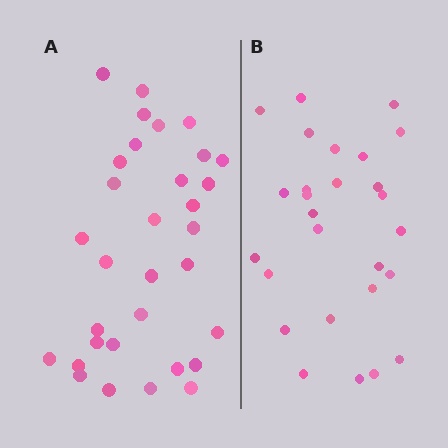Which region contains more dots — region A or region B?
Region A (the left region) has more dots.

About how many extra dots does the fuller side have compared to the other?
Region A has about 5 more dots than region B.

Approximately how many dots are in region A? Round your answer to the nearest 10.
About 30 dots. (The exact count is 32, which rounds to 30.)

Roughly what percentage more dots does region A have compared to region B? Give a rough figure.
About 20% more.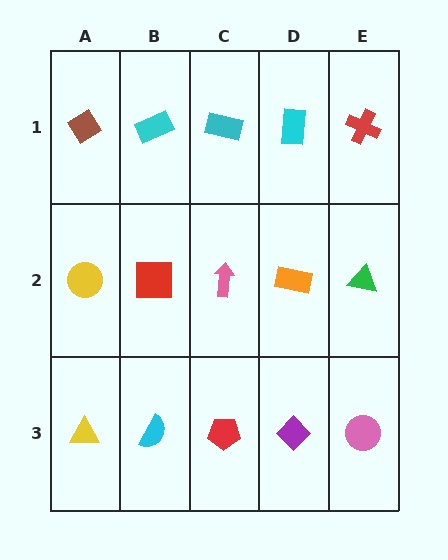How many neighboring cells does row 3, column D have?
3.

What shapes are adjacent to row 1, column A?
A yellow circle (row 2, column A), a cyan rectangle (row 1, column B).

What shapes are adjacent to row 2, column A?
A brown diamond (row 1, column A), a yellow triangle (row 3, column A), a red square (row 2, column B).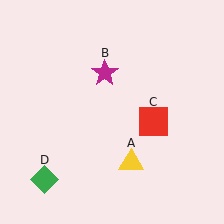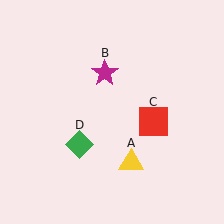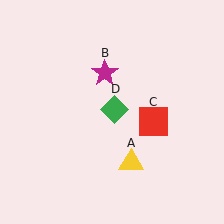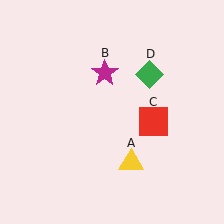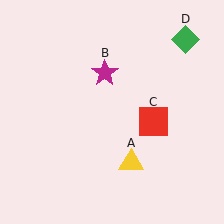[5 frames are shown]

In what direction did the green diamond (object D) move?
The green diamond (object D) moved up and to the right.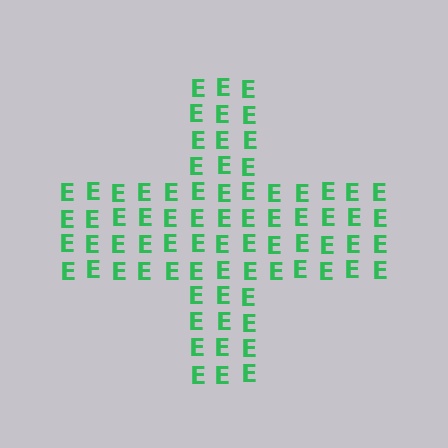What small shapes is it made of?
It is made of small letter E's.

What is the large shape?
The large shape is a cross.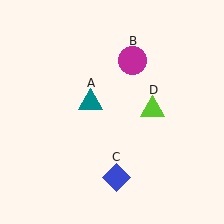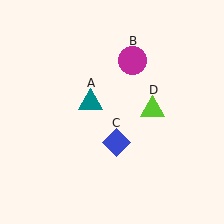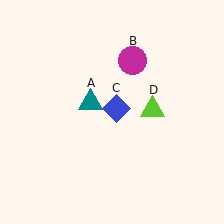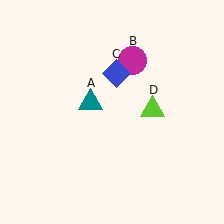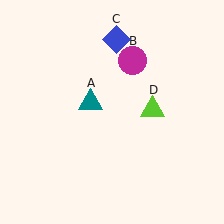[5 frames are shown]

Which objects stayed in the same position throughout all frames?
Teal triangle (object A) and magenta circle (object B) and lime triangle (object D) remained stationary.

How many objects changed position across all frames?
1 object changed position: blue diamond (object C).